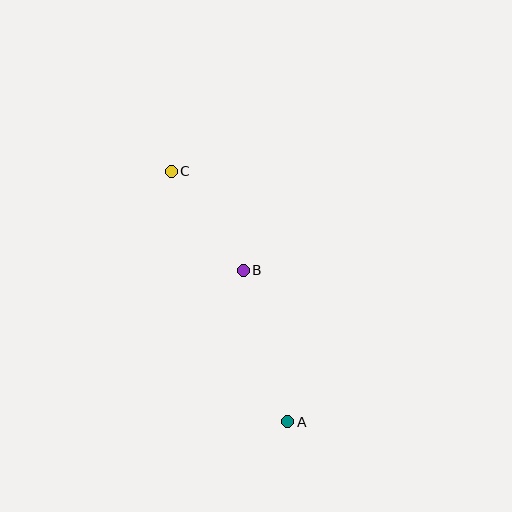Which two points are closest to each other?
Points B and C are closest to each other.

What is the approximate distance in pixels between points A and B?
The distance between A and B is approximately 158 pixels.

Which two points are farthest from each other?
Points A and C are farthest from each other.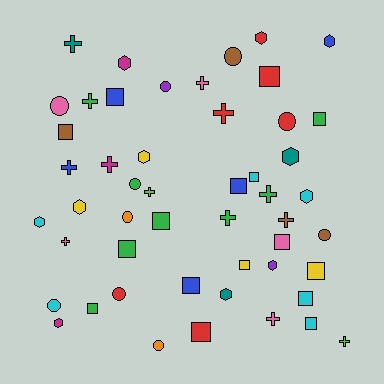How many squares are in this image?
There are 16 squares.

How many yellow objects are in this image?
There are 4 yellow objects.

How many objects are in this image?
There are 50 objects.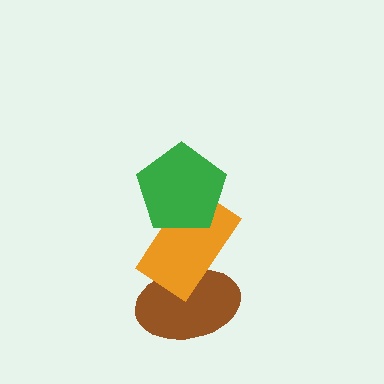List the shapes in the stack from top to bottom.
From top to bottom: the green pentagon, the orange rectangle, the brown ellipse.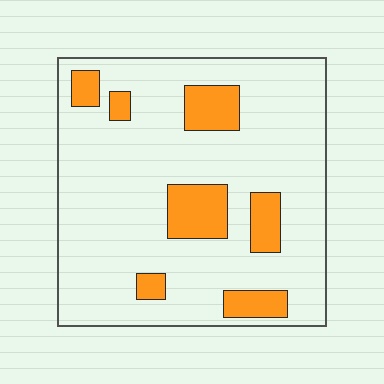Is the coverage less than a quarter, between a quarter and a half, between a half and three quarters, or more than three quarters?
Less than a quarter.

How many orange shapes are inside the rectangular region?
7.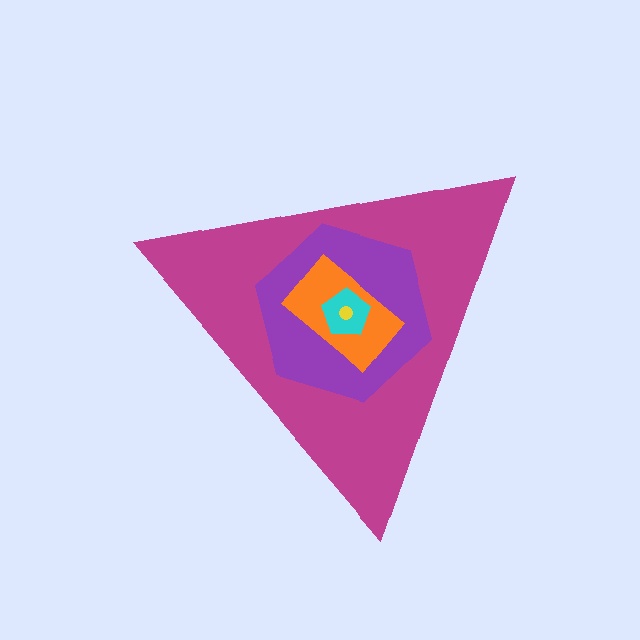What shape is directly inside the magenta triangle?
The purple hexagon.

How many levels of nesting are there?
5.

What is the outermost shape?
The magenta triangle.